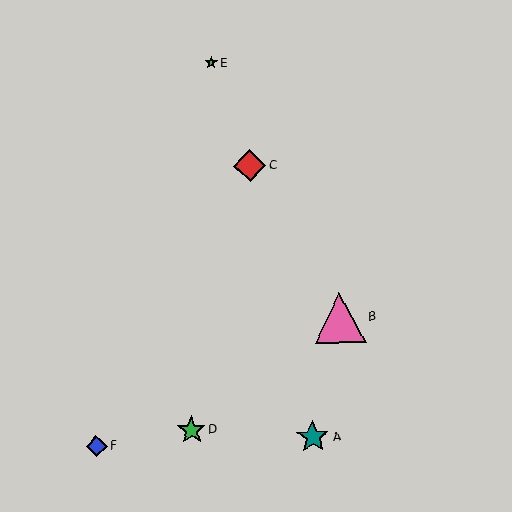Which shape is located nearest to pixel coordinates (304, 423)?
The teal star (labeled A) at (313, 437) is nearest to that location.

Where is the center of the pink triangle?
The center of the pink triangle is at (340, 318).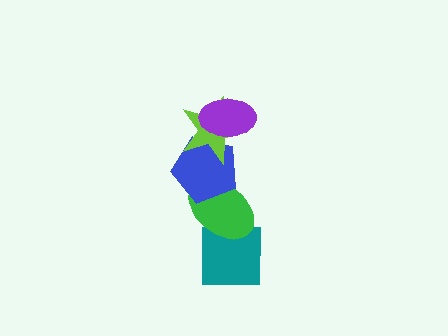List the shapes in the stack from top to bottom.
From top to bottom: the purple ellipse, the lime star, the blue pentagon, the green ellipse, the teal square.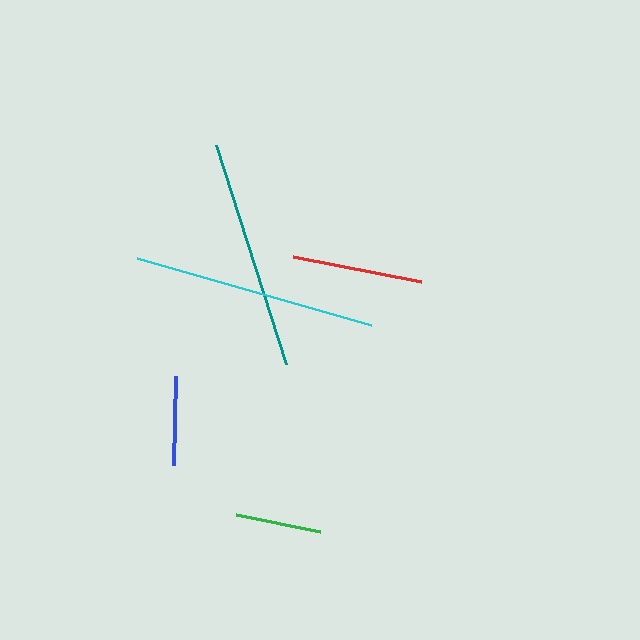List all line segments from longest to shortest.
From longest to shortest: cyan, teal, red, blue, green.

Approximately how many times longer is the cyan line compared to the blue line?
The cyan line is approximately 2.7 times the length of the blue line.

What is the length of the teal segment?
The teal segment is approximately 230 pixels long.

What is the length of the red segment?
The red segment is approximately 131 pixels long.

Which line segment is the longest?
The cyan line is the longest at approximately 244 pixels.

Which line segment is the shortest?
The green line is the shortest at approximately 85 pixels.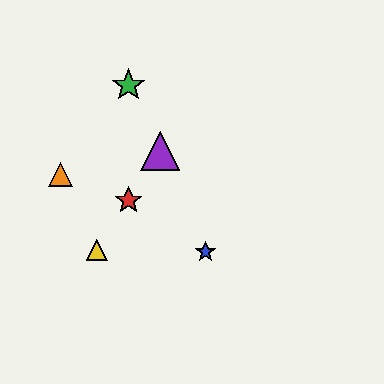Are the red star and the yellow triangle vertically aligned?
No, the red star is at x≈128 and the yellow triangle is at x≈97.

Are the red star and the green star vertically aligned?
Yes, both are at x≈128.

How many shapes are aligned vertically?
2 shapes (the red star, the green star) are aligned vertically.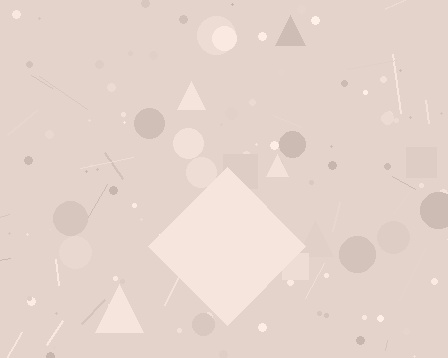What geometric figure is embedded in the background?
A diamond is embedded in the background.